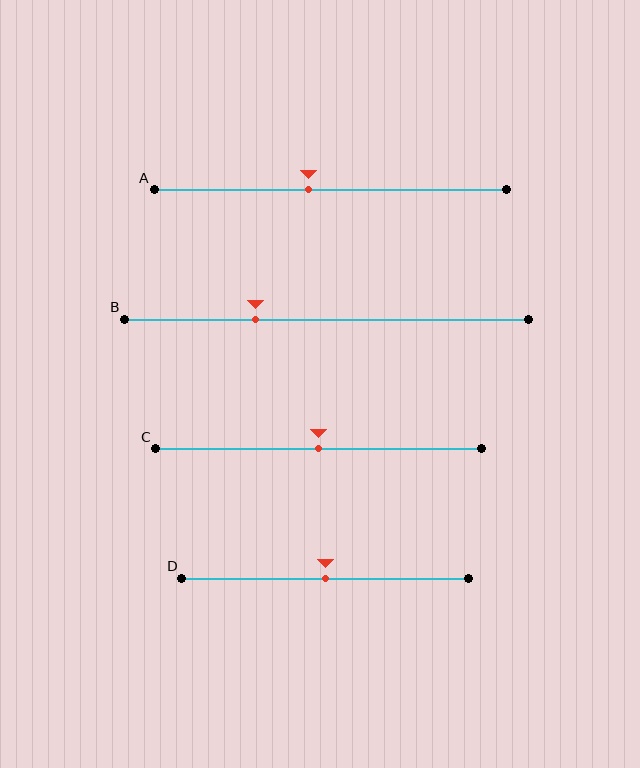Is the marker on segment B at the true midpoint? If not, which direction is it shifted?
No, the marker on segment B is shifted to the left by about 18% of the segment length.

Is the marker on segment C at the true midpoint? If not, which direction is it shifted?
Yes, the marker on segment C is at the true midpoint.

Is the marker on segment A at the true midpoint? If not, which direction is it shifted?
No, the marker on segment A is shifted to the left by about 6% of the segment length.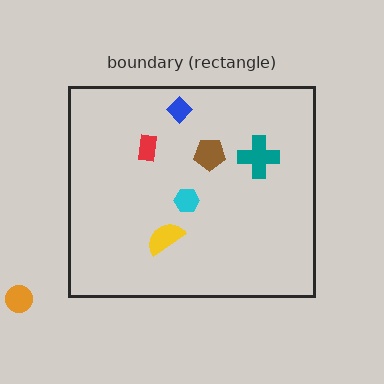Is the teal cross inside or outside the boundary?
Inside.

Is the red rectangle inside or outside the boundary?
Inside.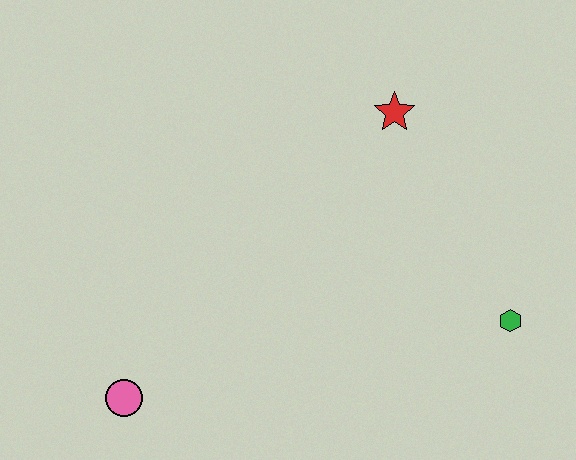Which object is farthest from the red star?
The pink circle is farthest from the red star.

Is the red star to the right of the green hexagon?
No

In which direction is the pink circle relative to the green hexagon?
The pink circle is to the left of the green hexagon.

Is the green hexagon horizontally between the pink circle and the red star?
No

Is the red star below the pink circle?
No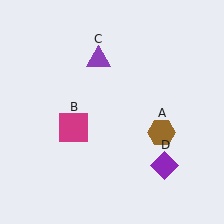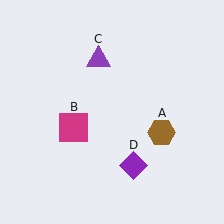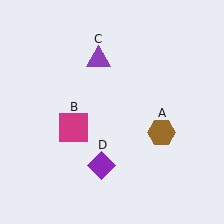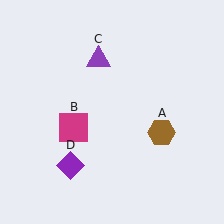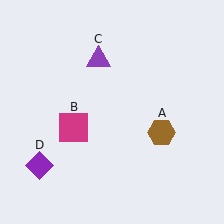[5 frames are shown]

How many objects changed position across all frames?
1 object changed position: purple diamond (object D).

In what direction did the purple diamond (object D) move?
The purple diamond (object D) moved left.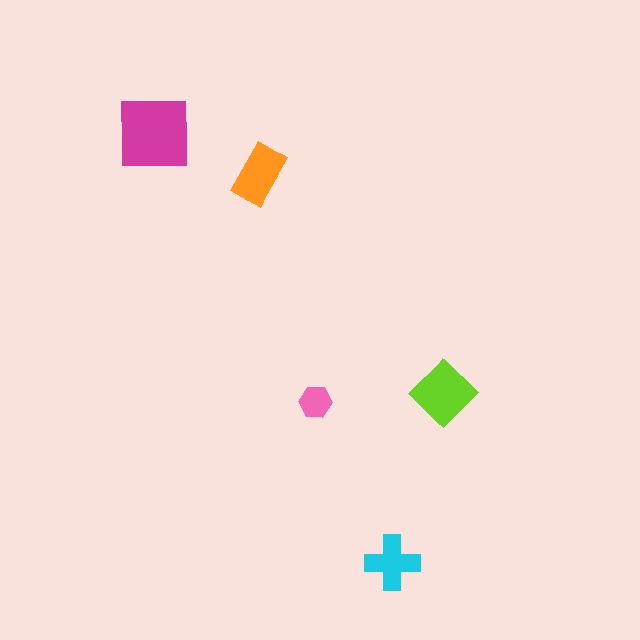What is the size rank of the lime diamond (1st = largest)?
2nd.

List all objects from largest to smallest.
The magenta square, the lime diamond, the orange rectangle, the cyan cross, the pink hexagon.